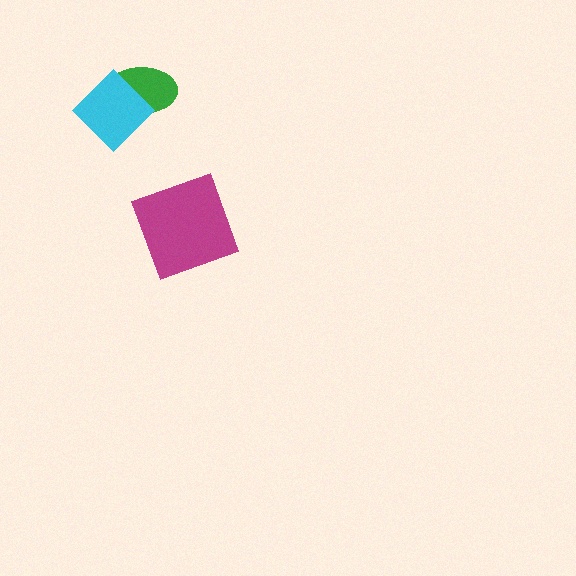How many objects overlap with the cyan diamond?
1 object overlaps with the cyan diamond.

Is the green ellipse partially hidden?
Yes, it is partially covered by another shape.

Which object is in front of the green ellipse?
The cyan diamond is in front of the green ellipse.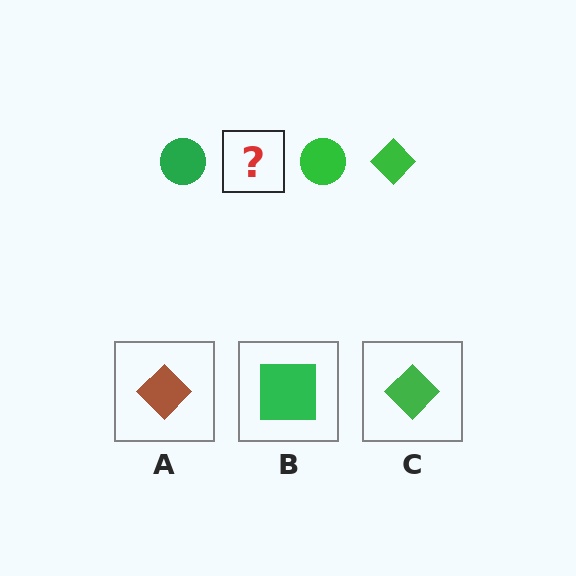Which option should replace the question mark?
Option C.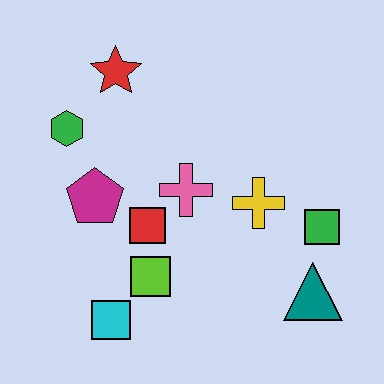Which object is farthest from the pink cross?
The teal triangle is farthest from the pink cross.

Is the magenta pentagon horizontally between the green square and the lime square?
No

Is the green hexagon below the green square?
No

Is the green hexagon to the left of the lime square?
Yes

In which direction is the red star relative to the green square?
The red star is to the left of the green square.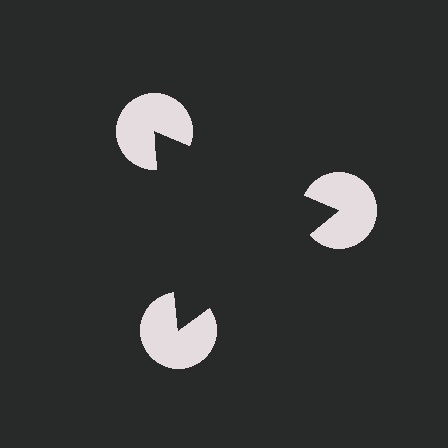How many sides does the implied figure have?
3 sides.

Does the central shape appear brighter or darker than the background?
It typically appears slightly darker than the background, even though no actual brightness change is drawn.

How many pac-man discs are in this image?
There are 3 — one at each vertex of the illusory triangle.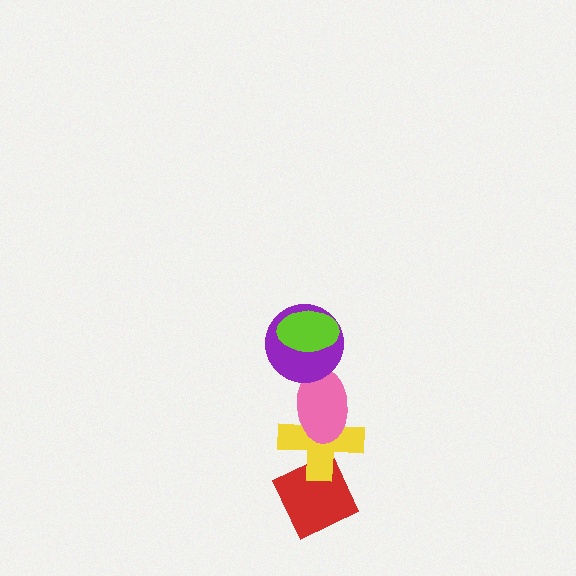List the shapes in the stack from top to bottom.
From top to bottom: the lime ellipse, the purple circle, the pink ellipse, the yellow cross, the red diamond.